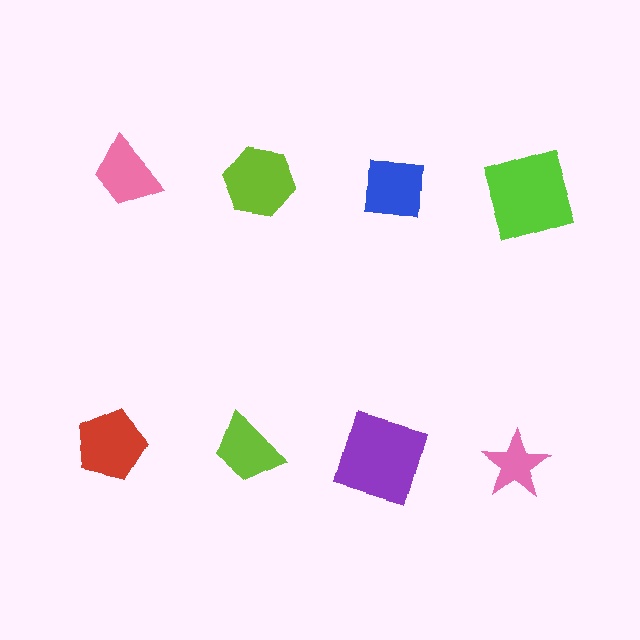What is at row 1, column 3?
A blue square.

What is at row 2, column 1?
A red pentagon.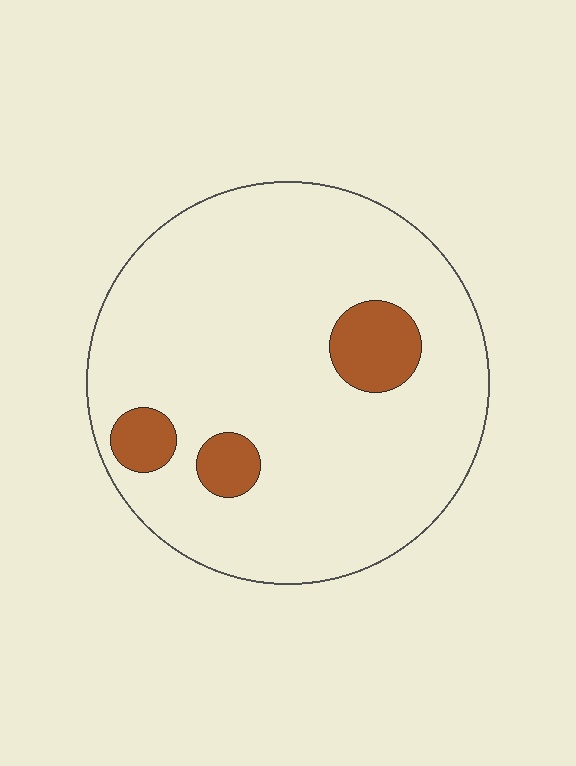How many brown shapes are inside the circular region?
3.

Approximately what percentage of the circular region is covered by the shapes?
Approximately 10%.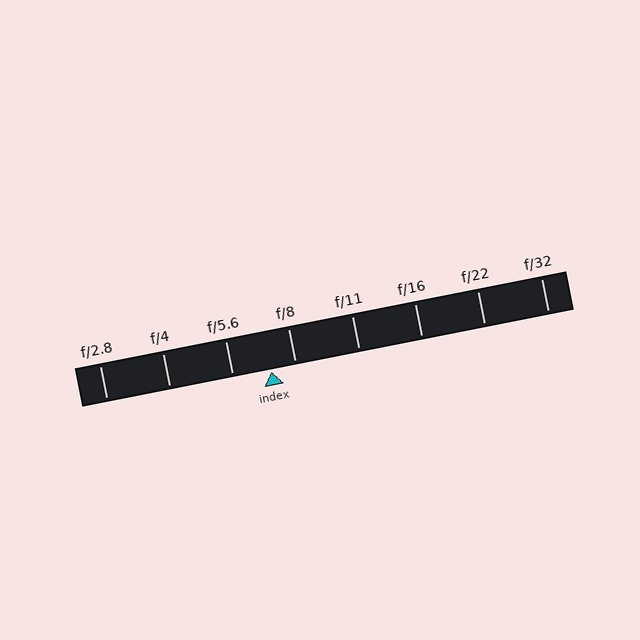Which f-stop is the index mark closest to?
The index mark is closest to f/8.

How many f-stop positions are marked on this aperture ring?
There are 8 f-stop positions marked.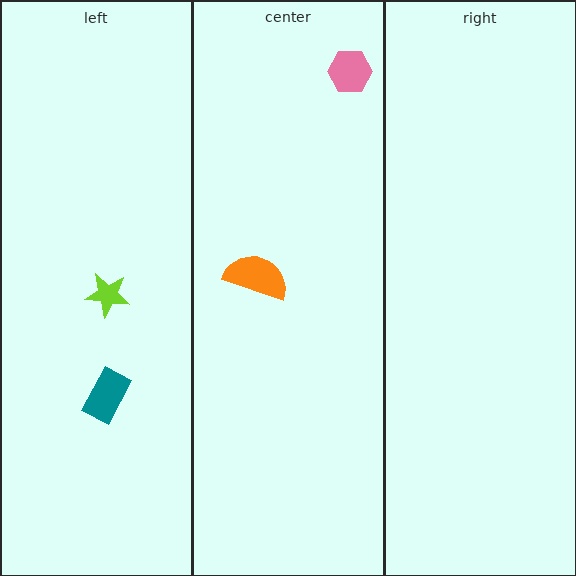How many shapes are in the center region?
2.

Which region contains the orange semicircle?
The center region.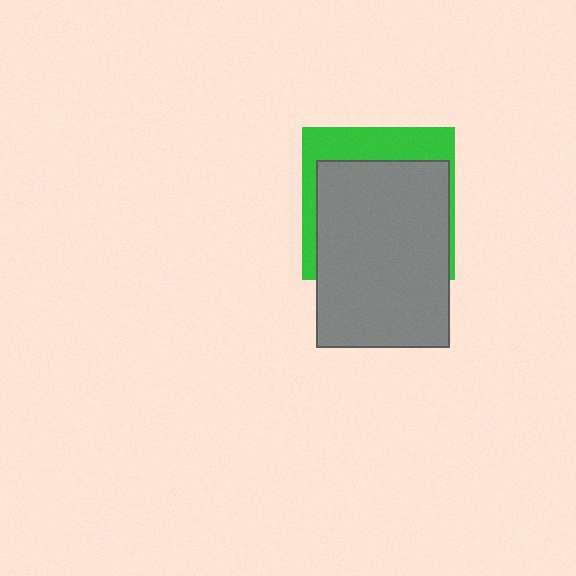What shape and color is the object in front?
The object in front is a gray rectangle.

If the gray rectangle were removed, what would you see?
You would see the complete green square.